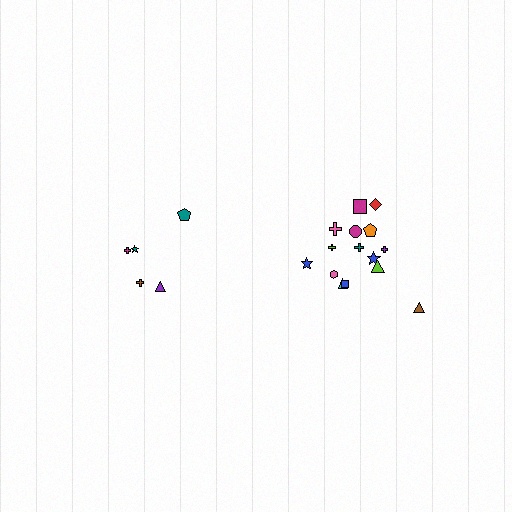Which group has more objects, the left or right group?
The right group.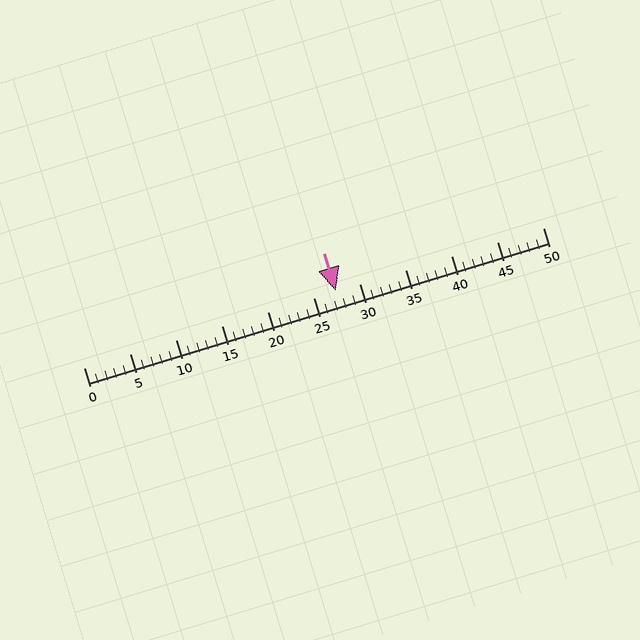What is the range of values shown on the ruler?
The ruler shows values from 0 to 50.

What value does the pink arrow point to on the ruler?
The pink arrow points to approximately 27.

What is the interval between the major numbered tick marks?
The major tick marks are spaced 5 units apart.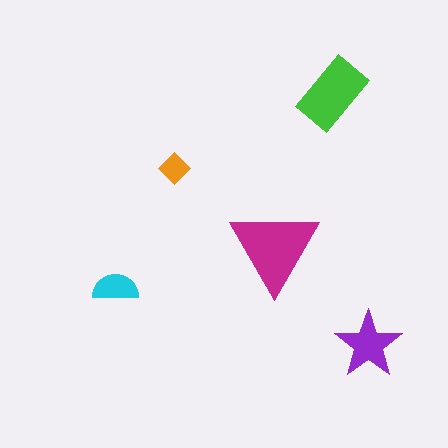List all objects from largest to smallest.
The magenta triangle, the green rectangle, the purple star, the cyan semicircle, the orange diamond.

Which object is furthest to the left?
The cyan semicircle is leftmost.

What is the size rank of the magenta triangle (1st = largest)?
1st.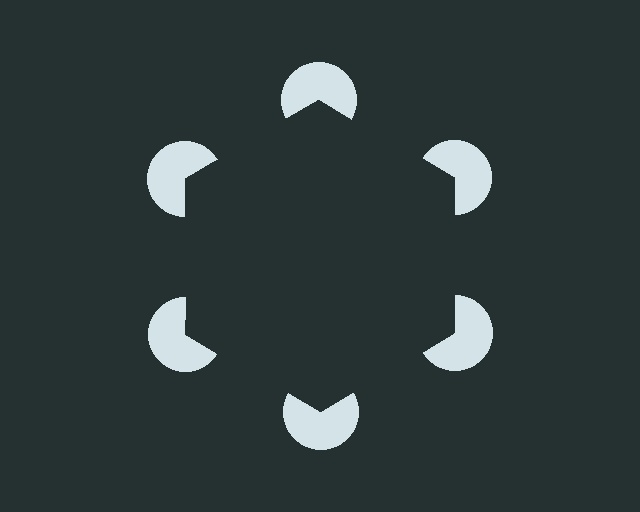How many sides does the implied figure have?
6 sides.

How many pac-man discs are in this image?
There are 6 — one at each vertex of the illusory hexagon.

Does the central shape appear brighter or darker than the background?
It typically appears slightly darker than the background, even though no actual brightness change is drawn.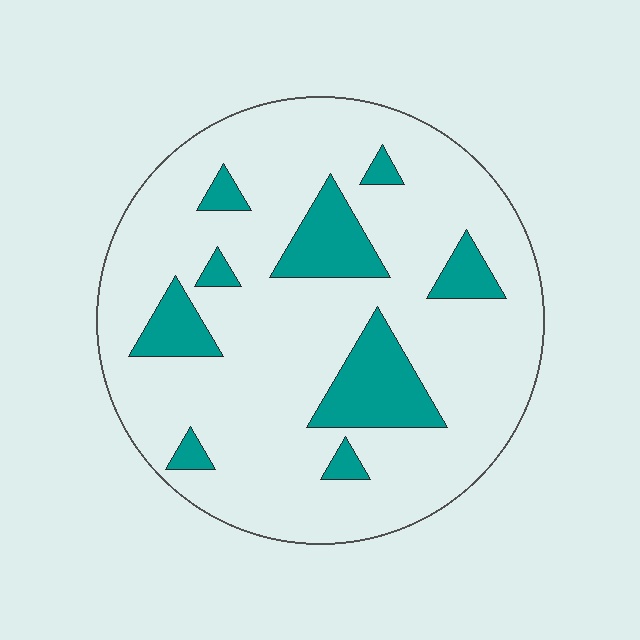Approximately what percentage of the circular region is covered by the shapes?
Approximately 15%.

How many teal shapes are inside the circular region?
9.